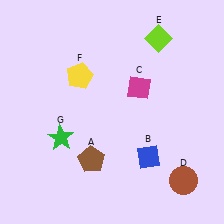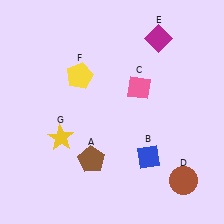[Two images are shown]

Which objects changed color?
C changed from magenta to pink. E changed from lime to magenta. G changed from green to yellow.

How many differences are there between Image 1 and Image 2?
There are 3 differences between the two images.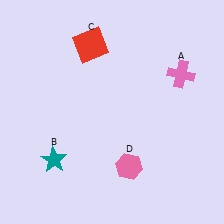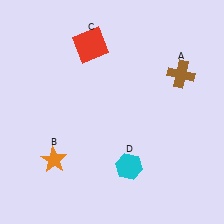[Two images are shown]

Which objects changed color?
A changed from pink to brown. B changed from teal to orange. D changed from pink to cyan.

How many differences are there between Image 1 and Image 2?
There are 3 differences between the two images.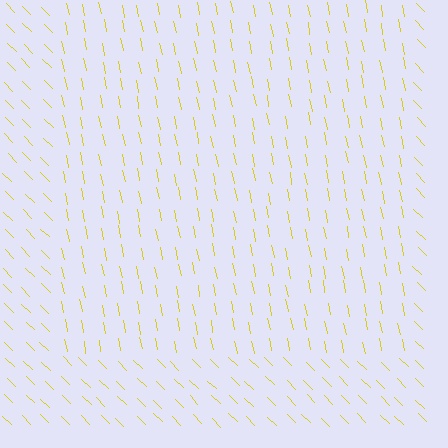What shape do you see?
I see a rectangle.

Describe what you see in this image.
The image is filled with small yellow line segments. A rectangle region in the image has lines oriented differently from the surrounding lines, creating a visible texture boundary.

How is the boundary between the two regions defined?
The boundary is defined purely by a change in line orientation (approximately 34 degrees difference). All lines are the same color and thickness.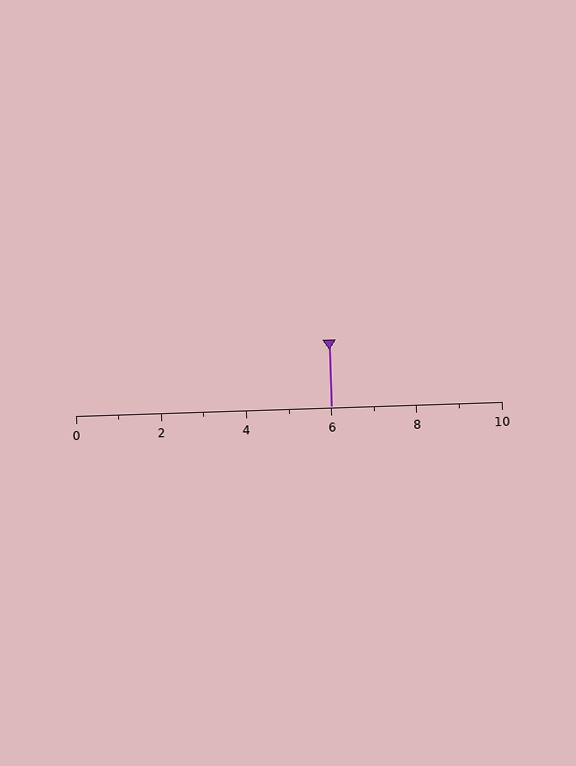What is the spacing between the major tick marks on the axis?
The major ticks are spaced 2 apart.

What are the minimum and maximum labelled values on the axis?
The axis runs from 0 to 10.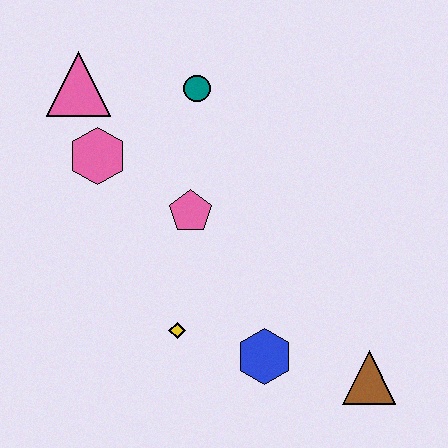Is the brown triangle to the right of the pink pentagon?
Yes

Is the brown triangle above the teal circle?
No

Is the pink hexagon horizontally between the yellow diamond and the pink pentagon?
No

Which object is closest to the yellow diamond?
The blue hexagon is closest to the yellow diamond.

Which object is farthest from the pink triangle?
The brown triangle is farthest from the pink triangle.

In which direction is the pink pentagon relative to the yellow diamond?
The pink pentagon is above the yellow diamond.